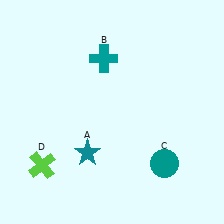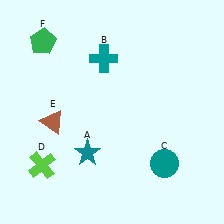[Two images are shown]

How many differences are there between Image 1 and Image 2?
There are 2 differences between the two images.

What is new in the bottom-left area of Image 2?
A brown triangle (E) was added in the bottom-left area of Image 2.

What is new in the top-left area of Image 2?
A green pentagon (F) was added in the top-left area of Image 2.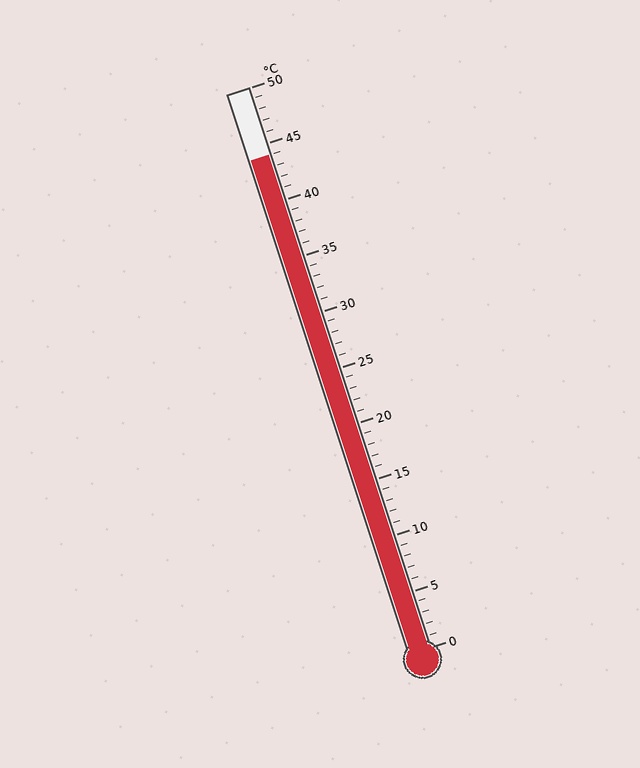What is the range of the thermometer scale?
The thermometer scale ranges from 0°C to 50°C.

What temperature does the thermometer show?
The thermometer shows approximately 44°C.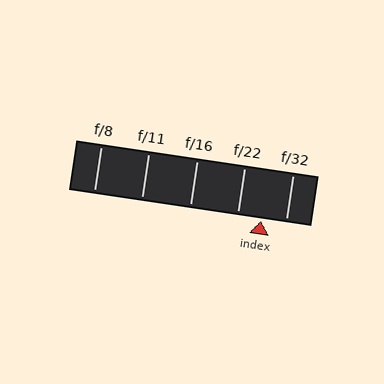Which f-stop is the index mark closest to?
The index mark is closest to f/22.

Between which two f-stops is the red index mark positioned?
The index mark is between f/22 and f/32.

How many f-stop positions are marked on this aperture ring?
There are 5 f-stop positions marked.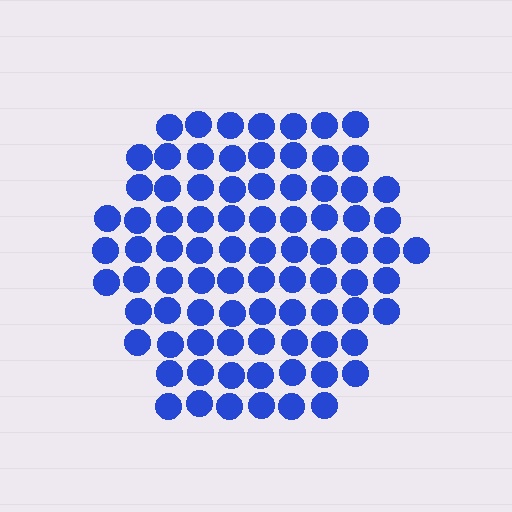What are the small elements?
The small elements are circles.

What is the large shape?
The large shape is a hexagon.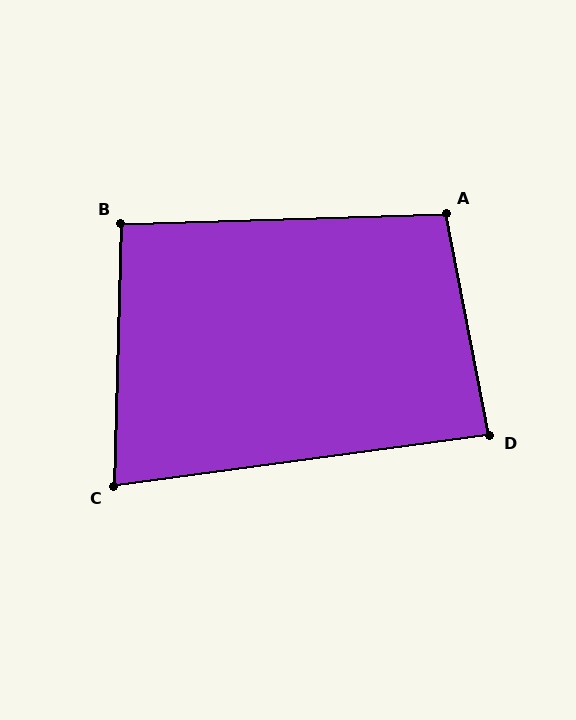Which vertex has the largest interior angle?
A, at approximately 99 degrees.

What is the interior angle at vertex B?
Approximately 93 degrees (approximately right).